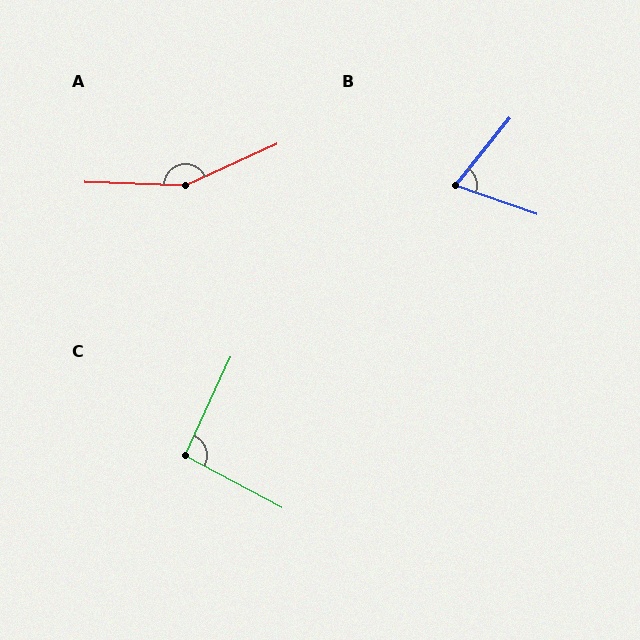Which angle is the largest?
A, at approximately 154 degrees.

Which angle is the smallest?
B, at approximately 71 degrees.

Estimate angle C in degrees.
Approximately 93 degrees.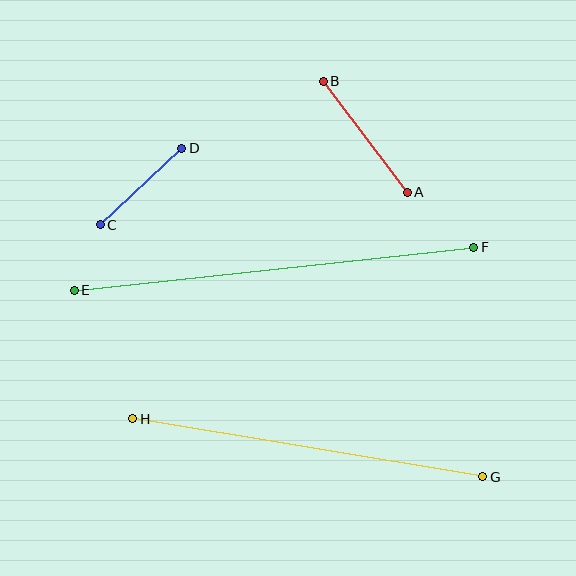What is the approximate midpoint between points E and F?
The midpoint is at approximately (274, 269) pixels.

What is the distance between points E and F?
The distance is approximately 402 pixels.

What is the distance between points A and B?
The distance is approximately 139 pixels.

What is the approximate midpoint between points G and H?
The midpoint is at approximately (308, 448) pixels.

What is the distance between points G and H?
The distance is approximately 355 pixels.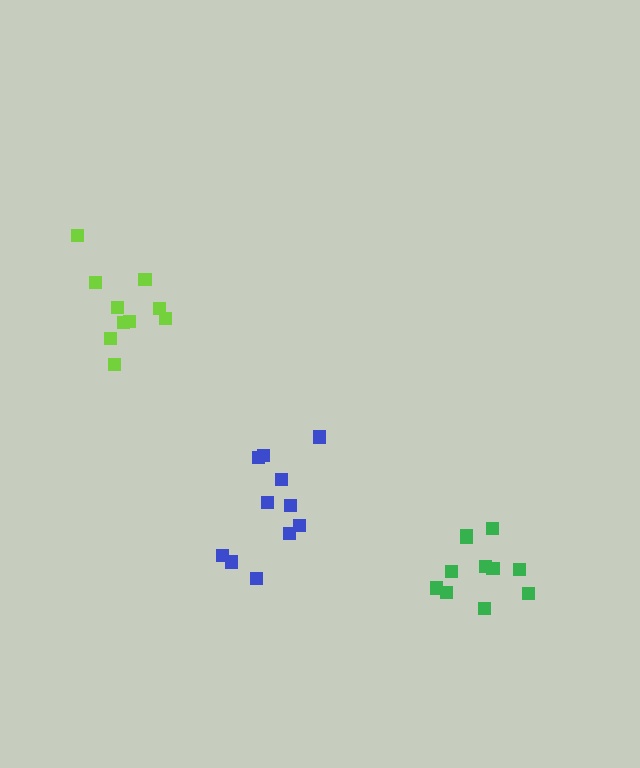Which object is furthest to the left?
The lime cluster is leftmost.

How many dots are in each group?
Group 1: 11 dots, Group 2: 11 dots, Group 3: 10 dots (32 total).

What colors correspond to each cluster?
The clusters are colored: green, blue, lime.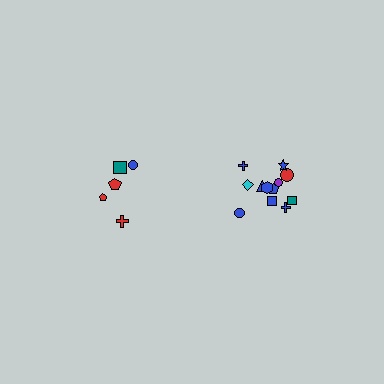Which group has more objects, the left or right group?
The right group.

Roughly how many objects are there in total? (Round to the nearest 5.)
Roughly 15 objects in total.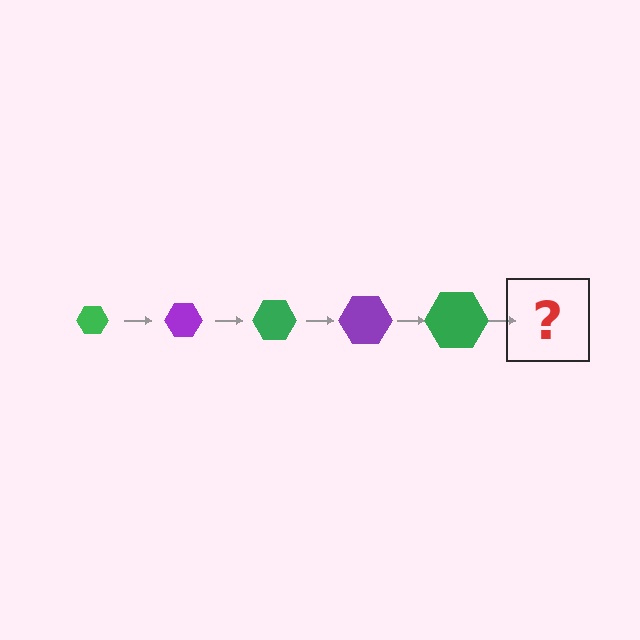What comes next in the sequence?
The next element should be a purple hexagon, larger than the previous one.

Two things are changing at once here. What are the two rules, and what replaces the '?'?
The two rules are that the hexagon grows larger each step and the color cycles through green and purple. The '?' should be a purple hexagon, larger than the previous one.